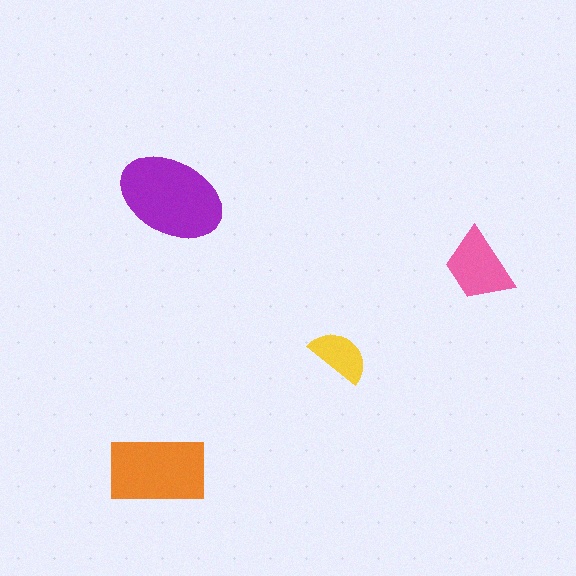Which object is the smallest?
The yellow semicircle.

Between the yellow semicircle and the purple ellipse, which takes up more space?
The purple ellipse.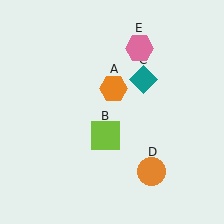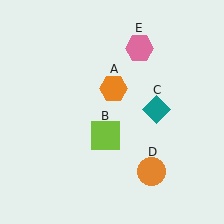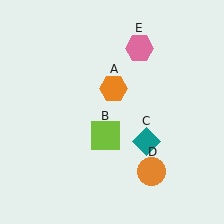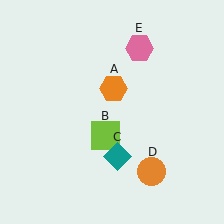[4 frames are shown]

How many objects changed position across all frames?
1 object changed position: teal diamond (object C).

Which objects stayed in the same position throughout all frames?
Orange hexagon (object A) and lime square (object B) and orange circle (object D) and pink hexagon (object E) remained stationary.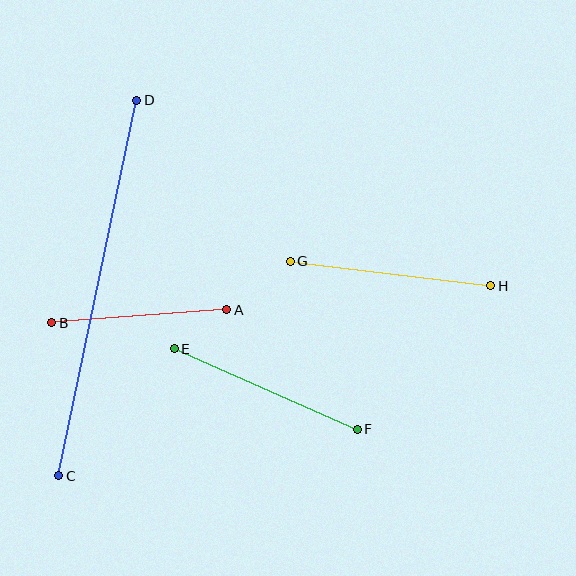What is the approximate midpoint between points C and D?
The midpoint is at approximately (98, 288) pixels.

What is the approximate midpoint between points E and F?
The midpoint is at approximately (266, 389) pixels.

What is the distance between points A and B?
The distance is approximately 175 pixels.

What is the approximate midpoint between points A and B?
The midpoint is at approximately (139, 316) pixels.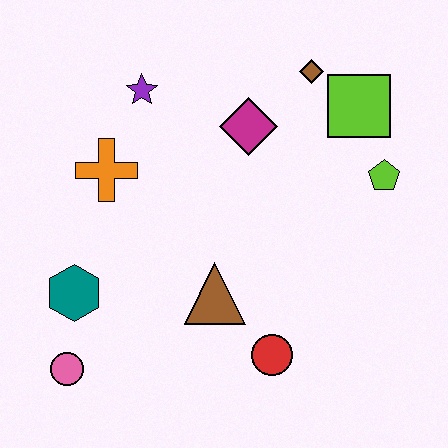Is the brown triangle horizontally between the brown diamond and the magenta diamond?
No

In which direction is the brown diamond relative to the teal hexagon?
The brown diamond is to the right of the teal hexagon.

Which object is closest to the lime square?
The brown diamond is closest to the lime square.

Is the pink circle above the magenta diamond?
No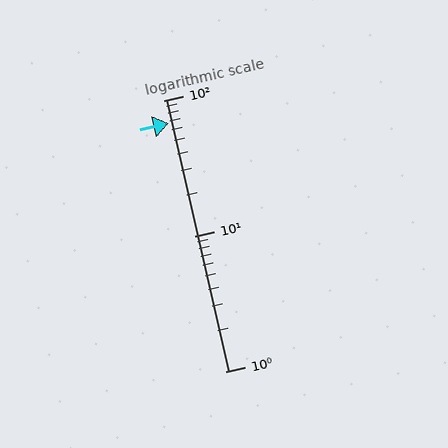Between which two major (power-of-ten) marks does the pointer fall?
The pointer is between 10 and 100.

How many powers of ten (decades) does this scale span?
The scale spans 2 decades, from 1 to 100.